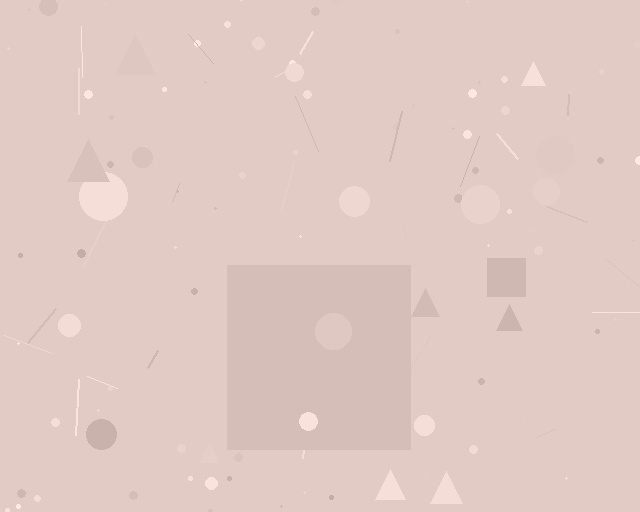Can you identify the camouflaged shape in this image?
The camouflaged shape is a square.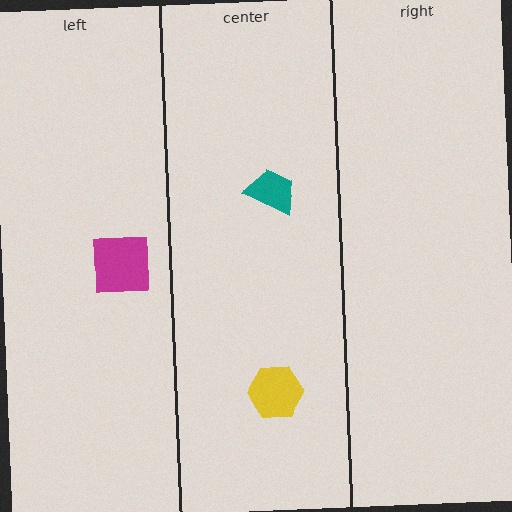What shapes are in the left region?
The magenta square.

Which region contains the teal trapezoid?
The center region.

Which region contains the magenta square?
The left region.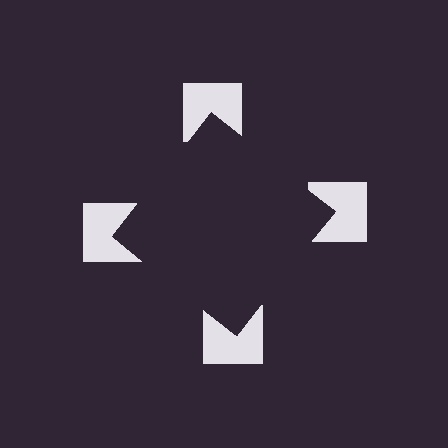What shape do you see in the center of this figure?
An illusory square — its edges are inferred from the aligned wedge cuts in the notched squares, not physically drawn.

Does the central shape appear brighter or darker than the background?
It typically appears slightly darker than the background, even though no actual brightness change is drawn.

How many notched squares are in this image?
There are 4 — one at each vertex of the illusory square.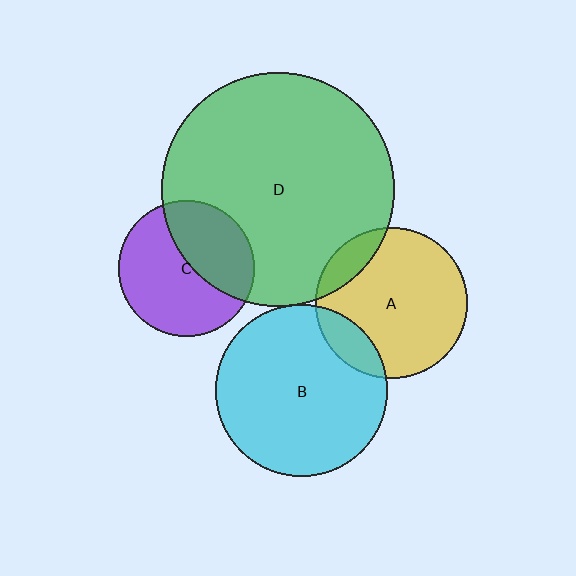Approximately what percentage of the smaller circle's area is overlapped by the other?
Approximately 40%.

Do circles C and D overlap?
Yes.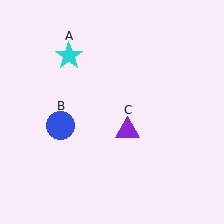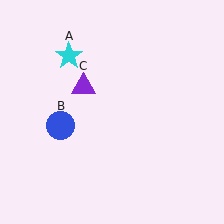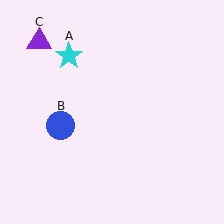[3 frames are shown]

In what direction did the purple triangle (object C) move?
The purple triangle (object C) moved up and to the left.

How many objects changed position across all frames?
1 object changed position: purple triangle (object C).